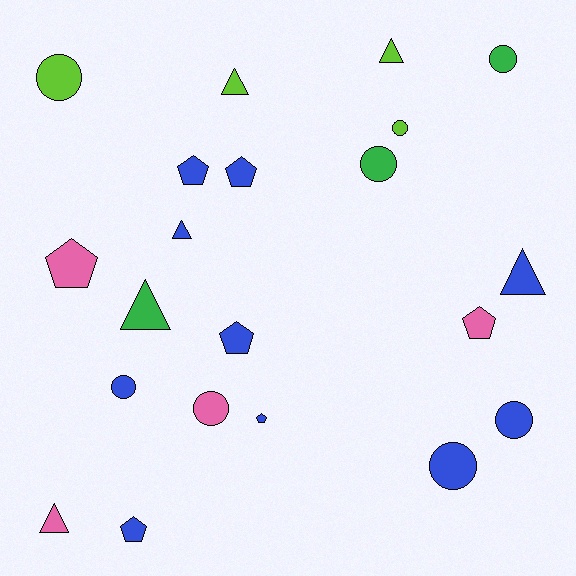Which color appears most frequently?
Blue, with 10 objects.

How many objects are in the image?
There are 21 objects.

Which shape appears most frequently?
Circle, with 8 objects.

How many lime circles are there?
There are 2 lime circles.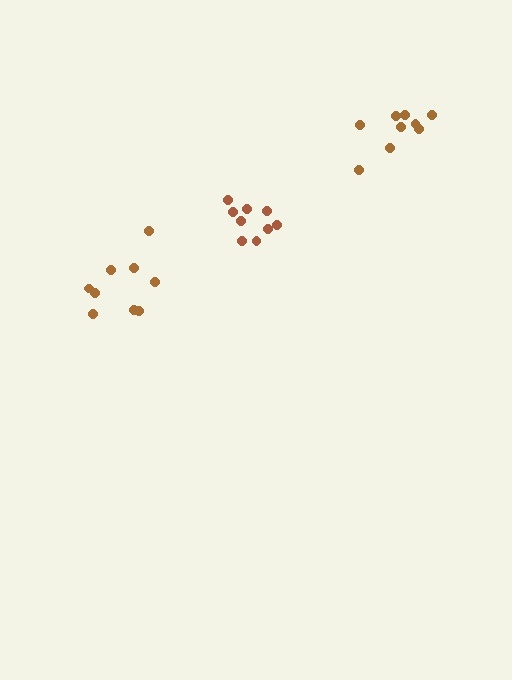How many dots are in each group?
Group 1: 9 dots, Group 2: 9 dots, Group 3: 9 dots (27 total).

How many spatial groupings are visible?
There are 3 spatial groupings.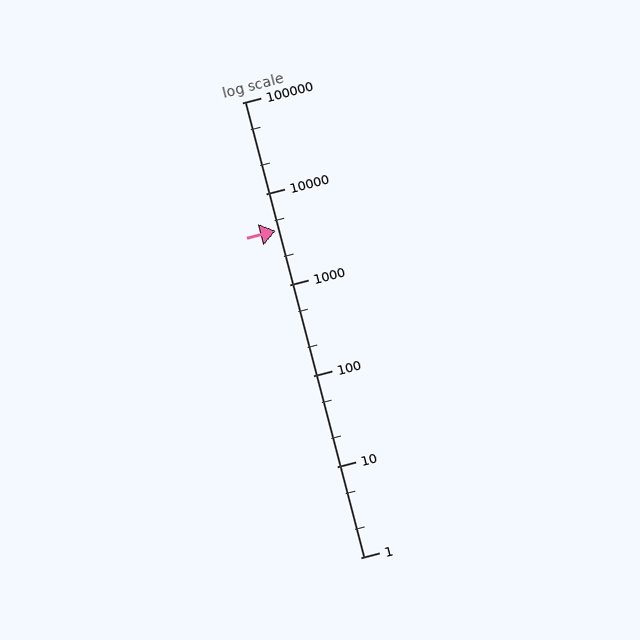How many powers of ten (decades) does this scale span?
The scale spans 5 decades, from 1 to 100000.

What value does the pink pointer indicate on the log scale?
The pointer indicates approximately 3900.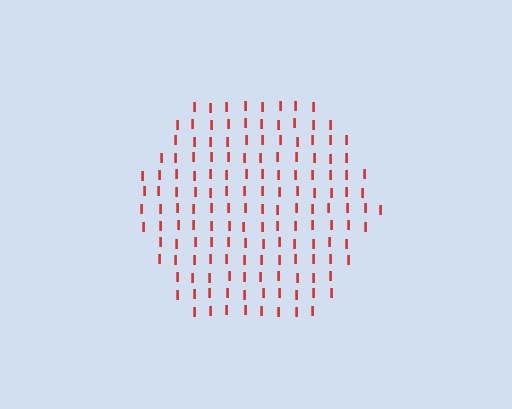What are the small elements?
The small elements are letter I's.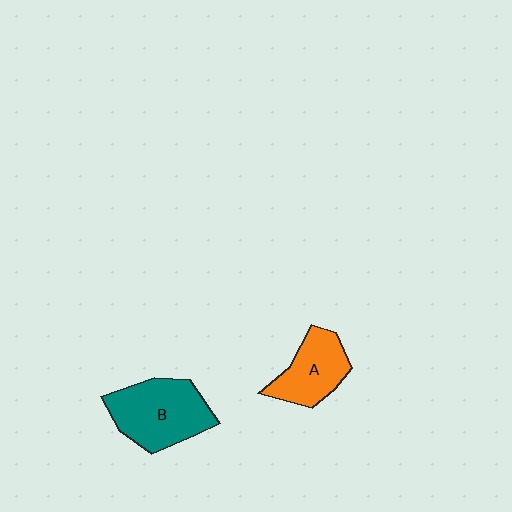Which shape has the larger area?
Shape B (teal).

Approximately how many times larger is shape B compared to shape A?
Approximately 1.4 times.